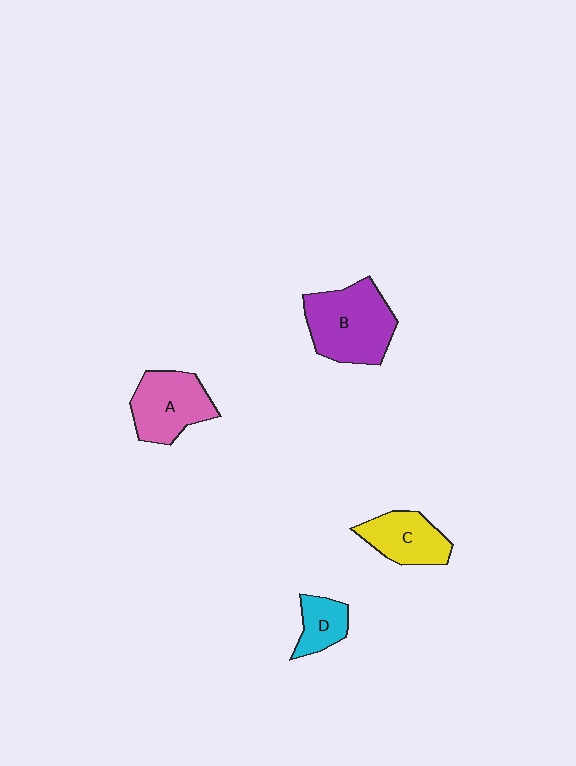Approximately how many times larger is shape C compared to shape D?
Approximately 1.5 times.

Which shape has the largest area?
Shape B (purple).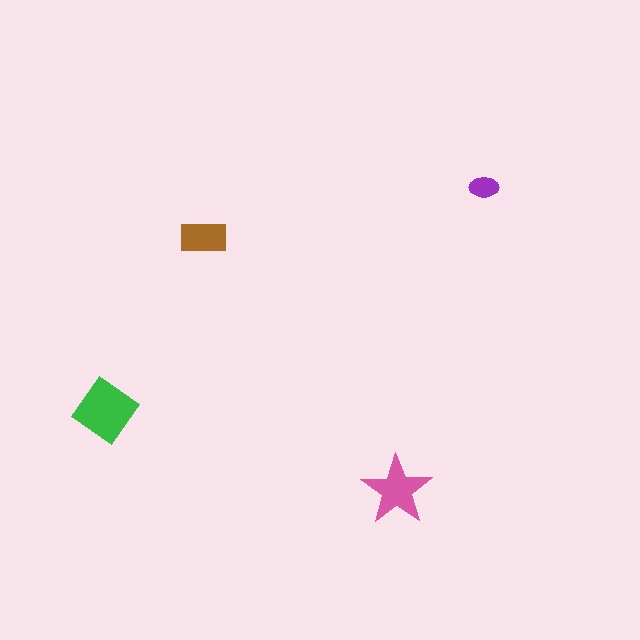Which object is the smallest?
The purple ellipse.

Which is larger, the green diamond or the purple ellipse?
The green diamond.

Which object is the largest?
The green diamond.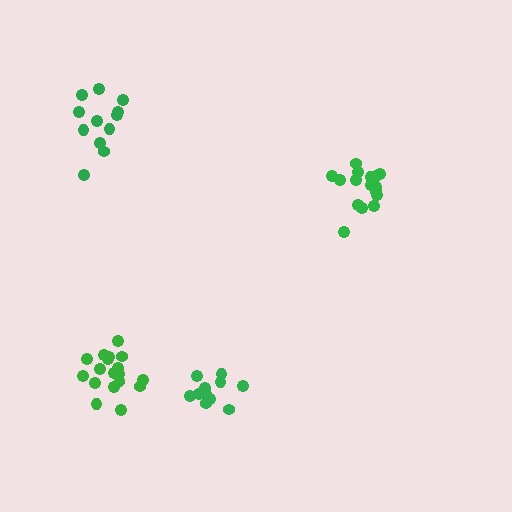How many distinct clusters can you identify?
There are 4 distinct clusters.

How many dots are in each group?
Group 1: 17 dots, Group 2: 12 dots, Group 3: 18 dots, Group 4: 13 dots (60 total).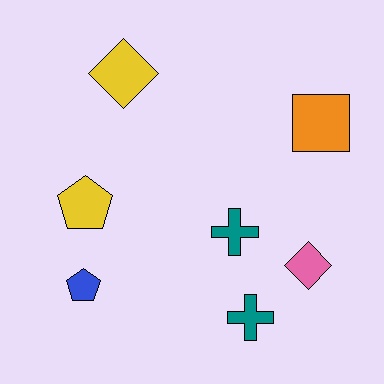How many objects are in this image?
There are 7 objects.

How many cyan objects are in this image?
There are no cyan objects.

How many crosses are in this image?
There are 2 crosses.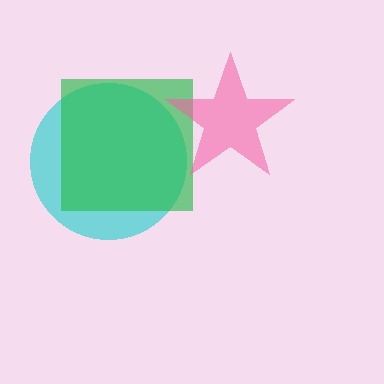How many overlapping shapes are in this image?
There are 3 overlapping shapes in the image.